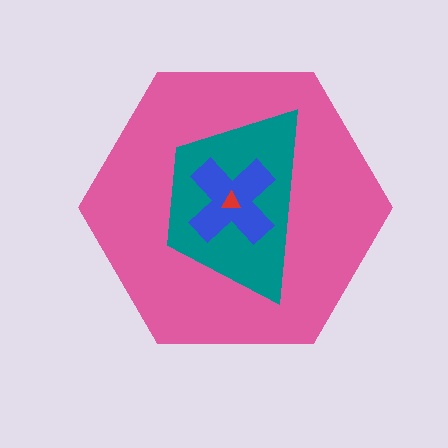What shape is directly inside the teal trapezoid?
The blue cross.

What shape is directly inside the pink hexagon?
The teal trapezoid.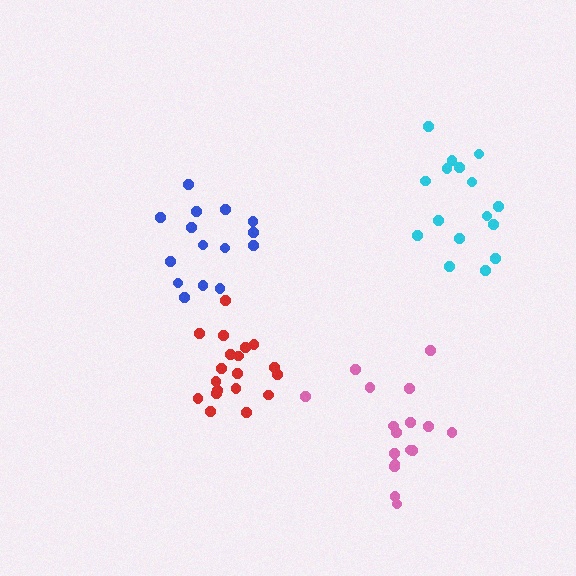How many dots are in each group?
Group 1: 15 dots, Group 2: 17 dots, Group 3: 19 dots, Group 4: 16 dots (67 total).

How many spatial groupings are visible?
There are 4 spatial groupings.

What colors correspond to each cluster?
The clusters are colored: blue, pink, red, cyan.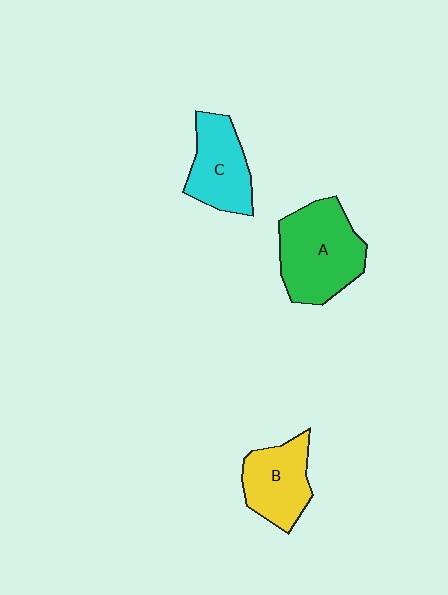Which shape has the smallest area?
Shape B (yellow).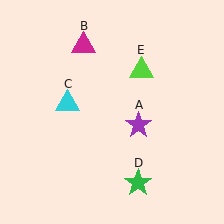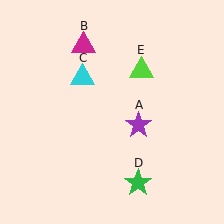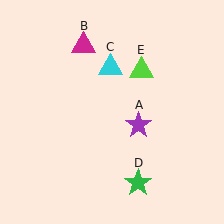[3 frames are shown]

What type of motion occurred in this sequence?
The cyan triangle (object C) rotated clockwise around the center of the scene.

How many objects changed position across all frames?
1 object changed position: cyan triangle (object C).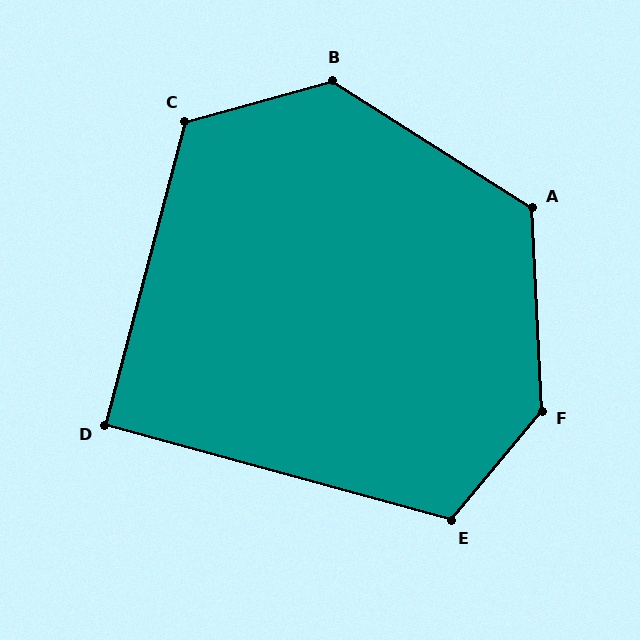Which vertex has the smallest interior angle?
D, at approximately 90 degrees.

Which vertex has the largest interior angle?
F, at approximately 138 degrees.